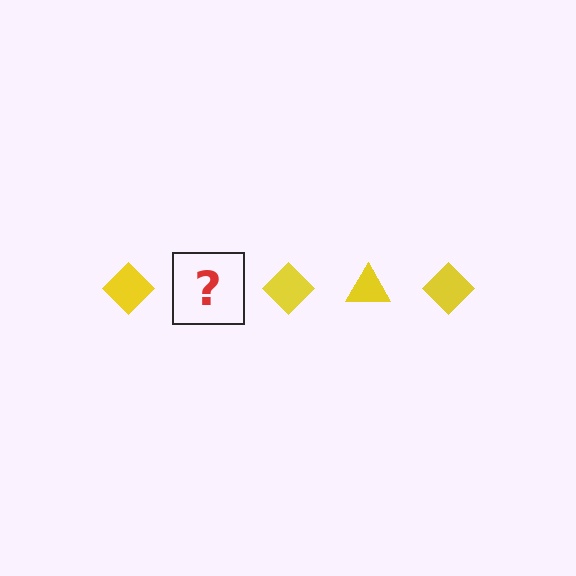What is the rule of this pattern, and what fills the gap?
The rule is that the pattern cycles through diamond, triangle shapes in yellow. The gap should be filled with a yellow triangle.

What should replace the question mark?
The question mark should be replaced with a yellow triangle.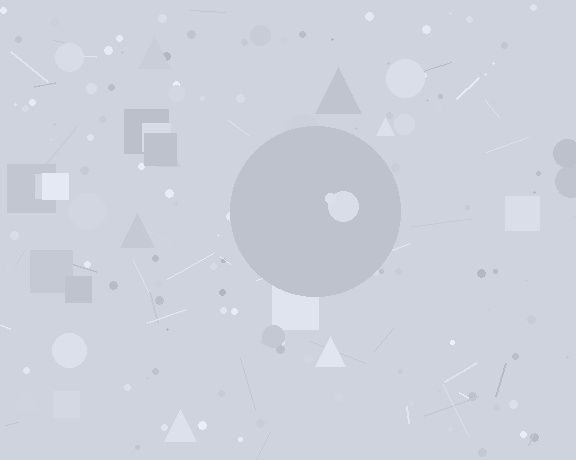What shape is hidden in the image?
A circle is hidden in the image.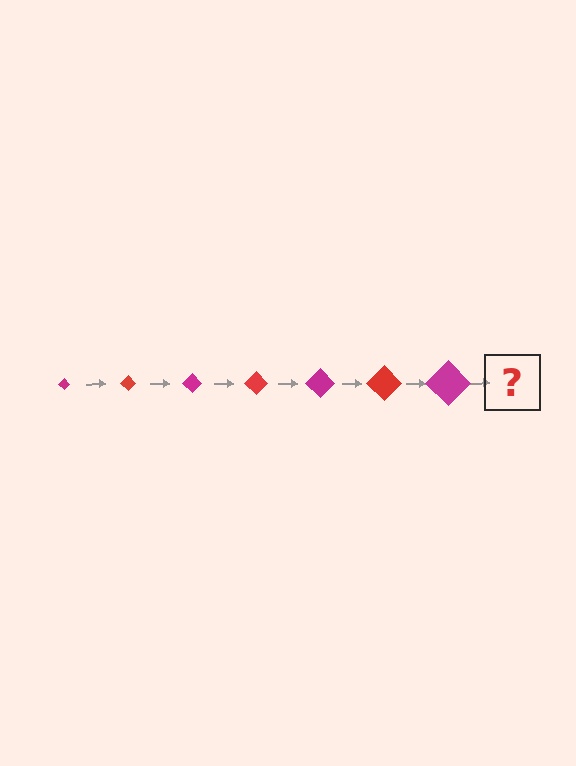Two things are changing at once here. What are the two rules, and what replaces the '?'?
The two rules are that the diamond grows larger each step and the color cycles through magenta and red. The '?' should be a red diamond, larger than the previous one.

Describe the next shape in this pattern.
It should be a red diamond, larger than the previous one.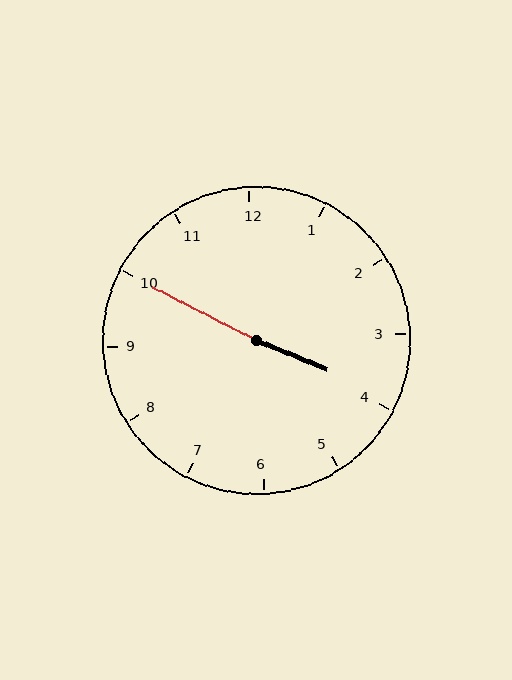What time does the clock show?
3:50.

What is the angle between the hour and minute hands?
Approximately 175 degrees.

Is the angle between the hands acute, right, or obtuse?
It is obtuse.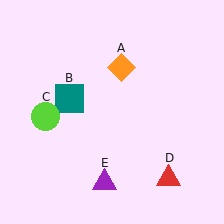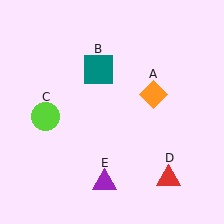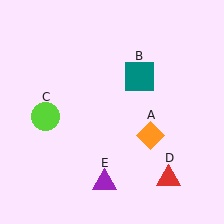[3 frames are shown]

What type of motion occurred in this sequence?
The orange diamond (object A), teal square (object B) rotated clockwise around the center of the scene.